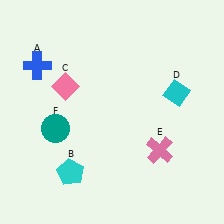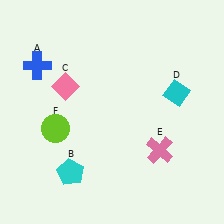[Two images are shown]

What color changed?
The circle (F) changed from teal in Image 1 to lime in Image 2.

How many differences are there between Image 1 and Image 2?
There is 1 difference between the two images.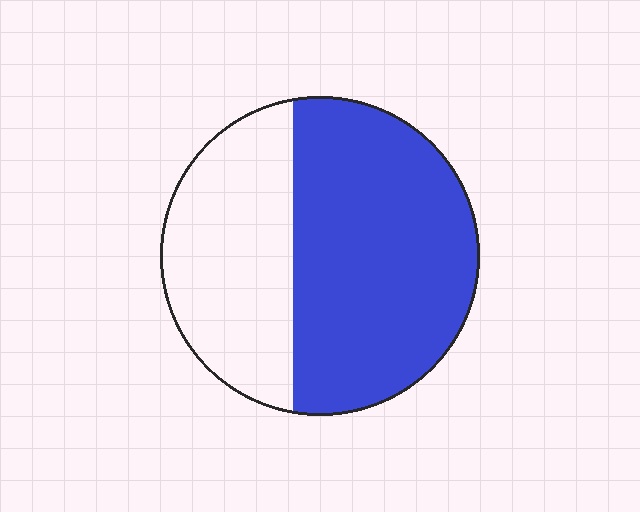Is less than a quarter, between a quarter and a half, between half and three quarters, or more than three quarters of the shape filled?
Between half and three quarters.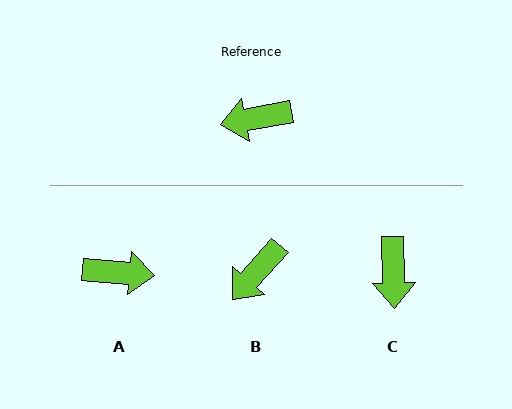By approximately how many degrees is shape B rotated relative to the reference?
Approximately 38 degrees counter-clockwise.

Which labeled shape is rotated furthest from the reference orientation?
A, about 165 degrees away.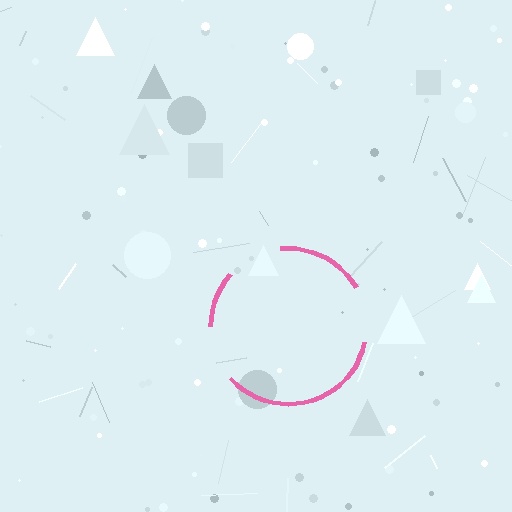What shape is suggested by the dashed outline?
The dashed outline suggests a circle.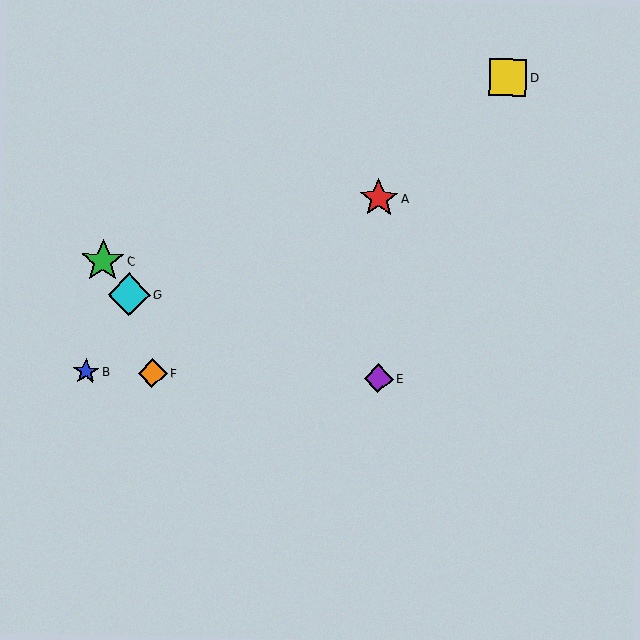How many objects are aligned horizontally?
3 objects (B, E, F) are aligned horizontally.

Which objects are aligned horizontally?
Objects B, E, F are aligned horizontally.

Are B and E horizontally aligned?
Yes, both are at y≈372.